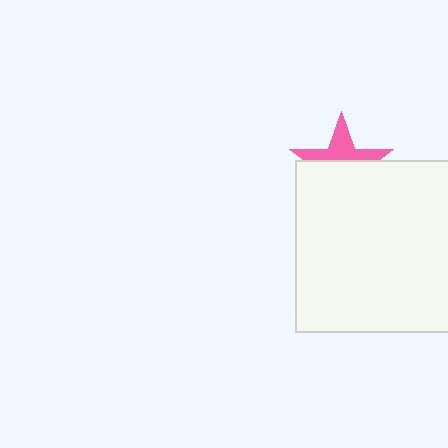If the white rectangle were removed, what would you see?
You would see the complete pink star.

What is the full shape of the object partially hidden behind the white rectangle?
The partially hidden object is a pink star.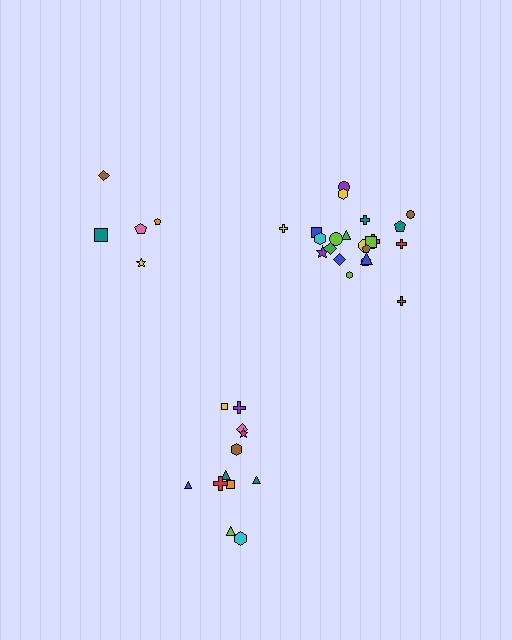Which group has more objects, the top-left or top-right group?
The top-right group.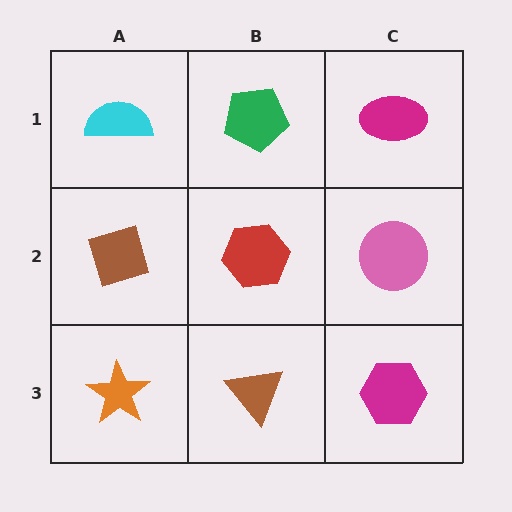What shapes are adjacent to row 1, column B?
A red hexagon (row 2, column B), a cyan semicircle (row 1, column A), a magenta ellipse (row 1, column C).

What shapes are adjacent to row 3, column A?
A brown diamond (row 2, column A), a brown triangle (row 3, column B).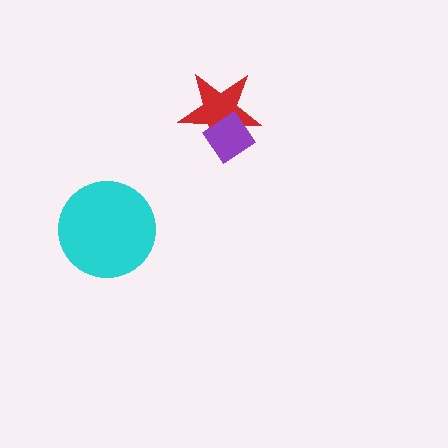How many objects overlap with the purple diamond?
1 object overlaps with the purple diamond.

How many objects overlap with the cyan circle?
0 objects overlap with the cyan circle.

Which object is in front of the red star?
The purple diamond is in front of the red star.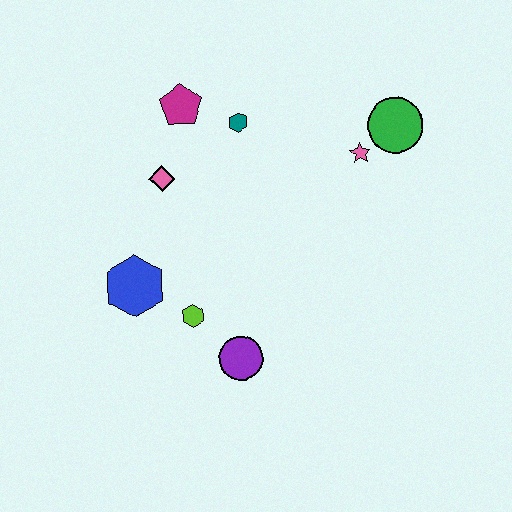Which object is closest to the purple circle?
The lime hexagon is closest to the purple circle.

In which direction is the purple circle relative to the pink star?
The purple circle is below the pink star.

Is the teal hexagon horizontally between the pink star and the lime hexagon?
Yes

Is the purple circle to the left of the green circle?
Yes